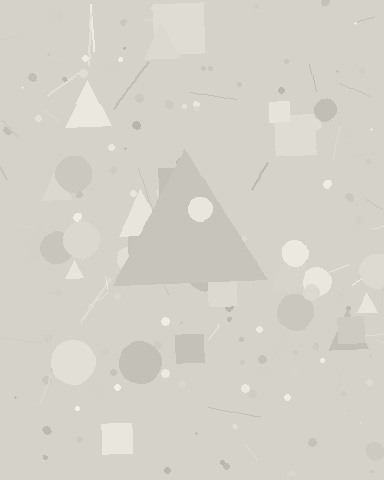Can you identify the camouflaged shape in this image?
The camouflaged shape is a triangle.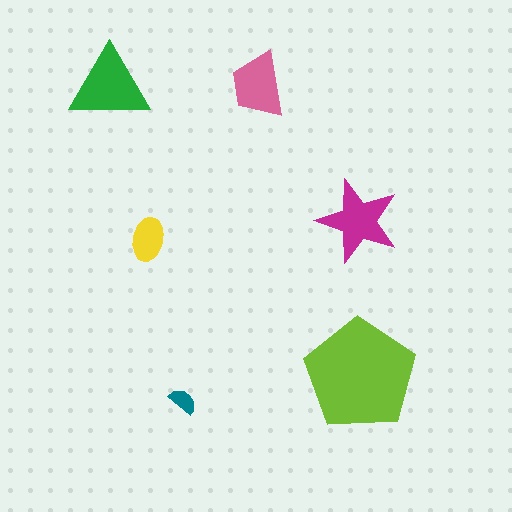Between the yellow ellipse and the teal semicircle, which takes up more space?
The yellow ellipse.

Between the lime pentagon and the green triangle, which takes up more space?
The lime pentagon.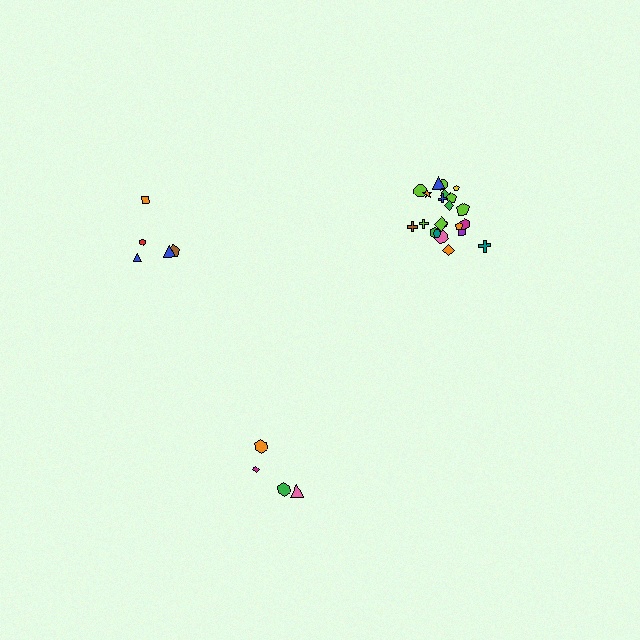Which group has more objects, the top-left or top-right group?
The top-right group.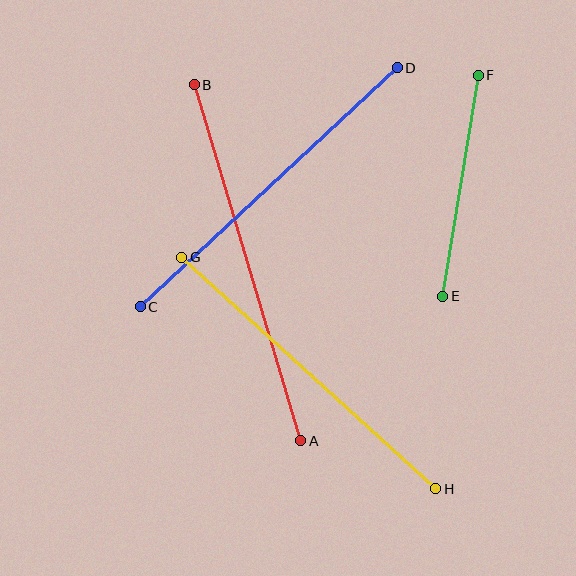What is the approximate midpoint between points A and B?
The midpoint is at approximately (247, 263) pixels.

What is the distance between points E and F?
The distance is approximately 224 pixels.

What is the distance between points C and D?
The distance is approximately 351 pixels.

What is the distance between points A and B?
The distance is approximately 371 pixels.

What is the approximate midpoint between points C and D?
The midpoint is at approximately (269, 187) pixels.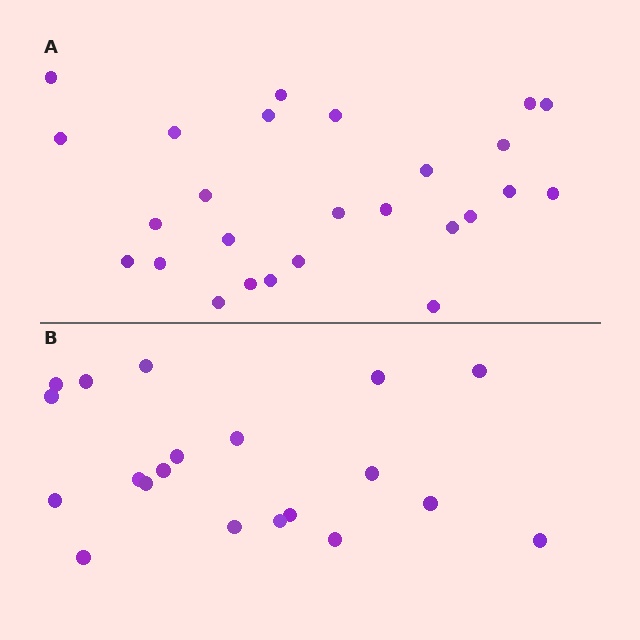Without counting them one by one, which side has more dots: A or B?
Region A (the top region) has more dots.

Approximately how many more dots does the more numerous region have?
Region A has about 6 more dots than region B.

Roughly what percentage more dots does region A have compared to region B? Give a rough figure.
About 30% more.